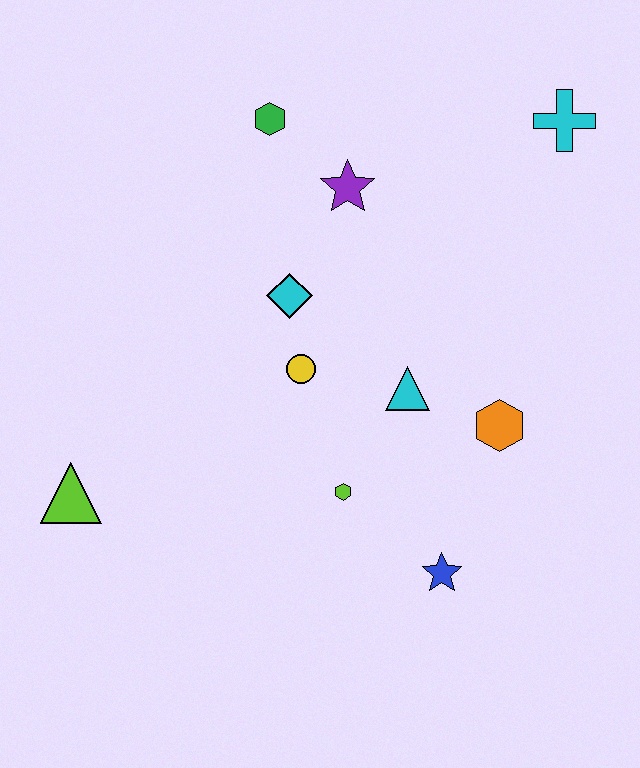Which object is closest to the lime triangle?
The yellow circle is closest to the lime triangle.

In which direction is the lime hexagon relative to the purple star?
The lime hexagon is below the purple star.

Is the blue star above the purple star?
No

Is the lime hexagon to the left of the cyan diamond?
No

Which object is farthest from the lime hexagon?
The cyan cross is farthest from the lime hexagon.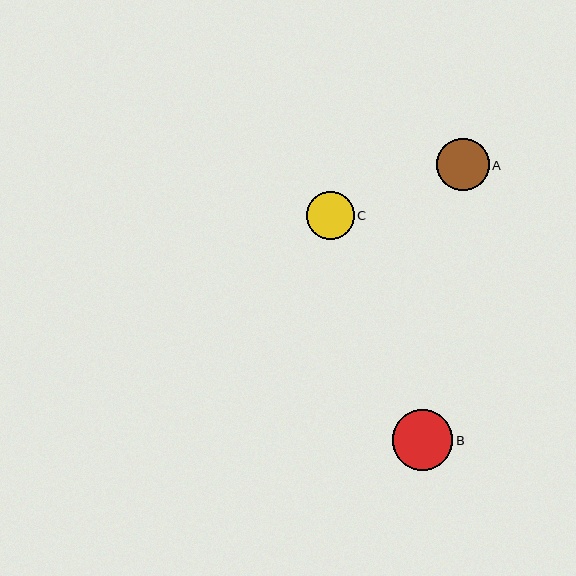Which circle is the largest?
Circle B is the largest with a size of approximately 61 pixels.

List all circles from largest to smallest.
From largest to smallest: B, A, C.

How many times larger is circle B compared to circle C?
Circle B is approximately 1.3 times the size of circle C.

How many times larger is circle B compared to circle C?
Circle B is approximately 1.3 times the size of circle C.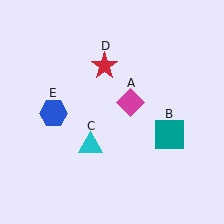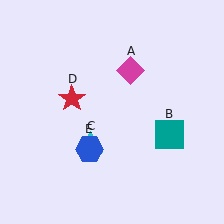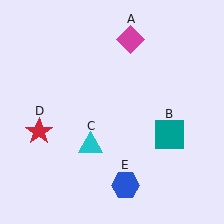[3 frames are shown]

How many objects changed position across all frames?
3 objects changed position: magenta diamond (object A), red star (object D), blue hexagon (object E).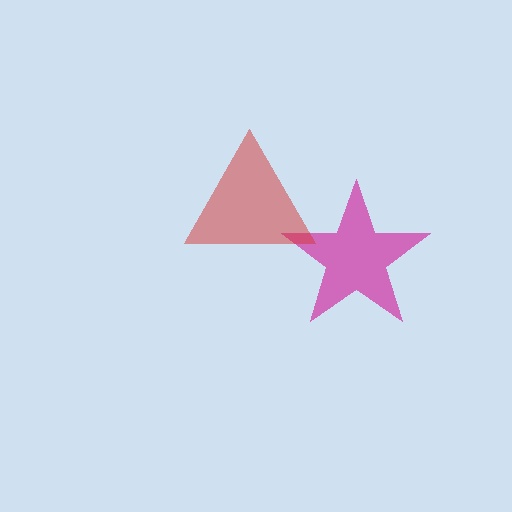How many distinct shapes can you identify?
There are 2 distinct shapes: a magenta star, a red triangle.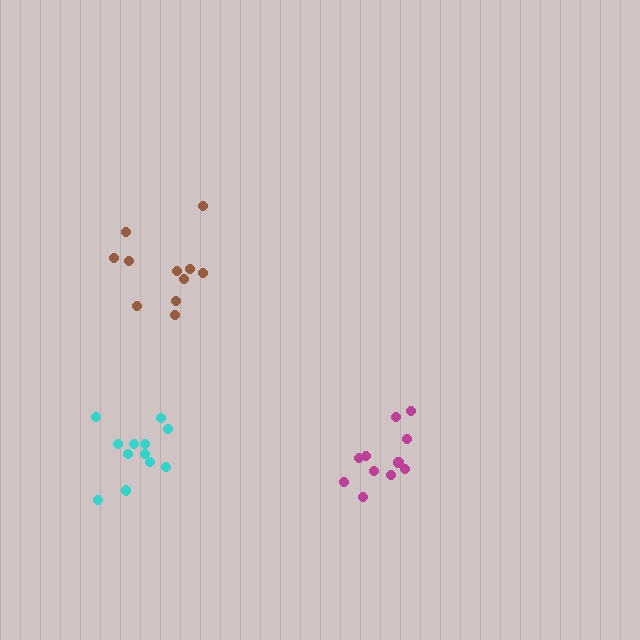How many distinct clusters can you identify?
There are 3 distinct clusters.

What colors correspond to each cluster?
The clusters are colored: magenta, cyan, brown.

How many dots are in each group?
Group 1: 11 dots, Group 2: 12 dots, Group 3: 11 dots (34 total).